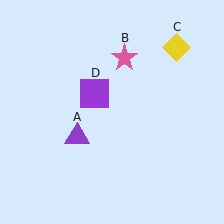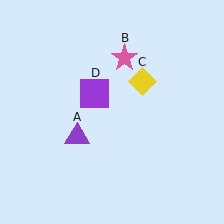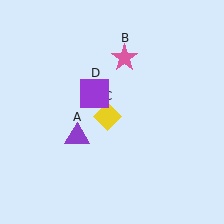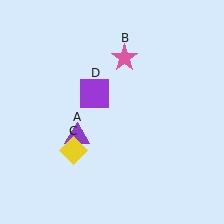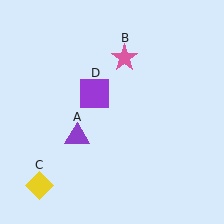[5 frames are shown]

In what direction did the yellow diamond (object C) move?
The yellow diamond (object C) moved down and to the left.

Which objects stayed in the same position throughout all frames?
Purple triangle (object A) and pink star (object B) and purple square (object D) remained stationary.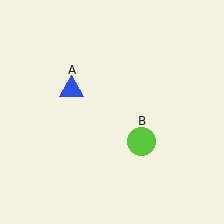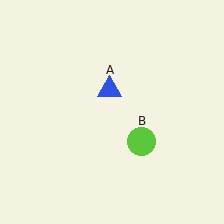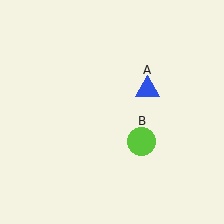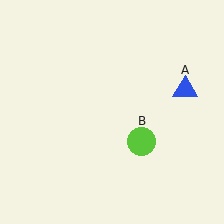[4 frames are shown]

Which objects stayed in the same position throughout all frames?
Lime circle (object B) remained stationary.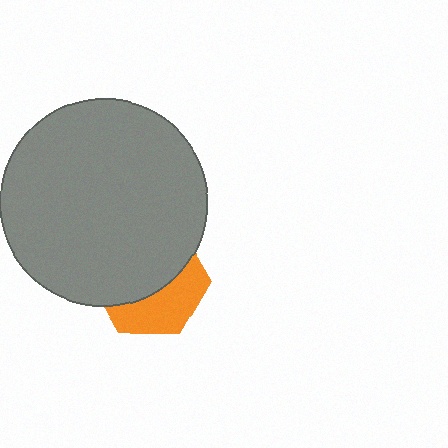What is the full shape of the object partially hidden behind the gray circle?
The partially hidden object is an orange hexagon.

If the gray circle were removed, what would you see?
You would see the complete orange hexagon.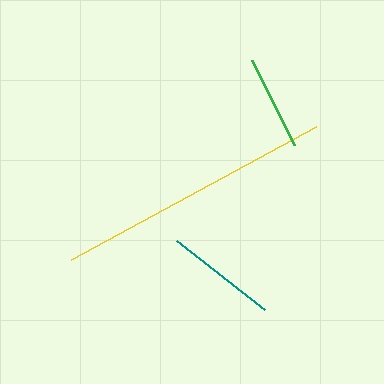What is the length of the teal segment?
The teal segment is approximately 112 pixels long.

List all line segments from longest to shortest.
From longest to shortest: yellow, teal, green.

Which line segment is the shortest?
The green line is the shortest at approximately 94 pixels.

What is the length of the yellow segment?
The yellow segment is approximately 279 pixels long.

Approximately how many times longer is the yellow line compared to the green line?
The yellow line is approximately 3.0 times the length of the green line.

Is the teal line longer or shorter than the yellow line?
The yellow line is longer than the teal line.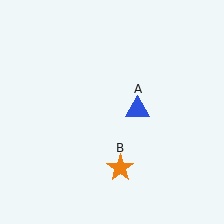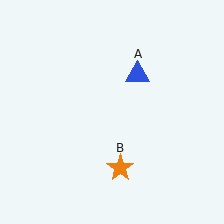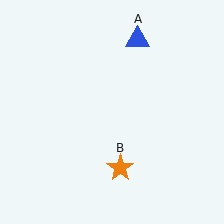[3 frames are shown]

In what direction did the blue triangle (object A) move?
The blue triangle (object A) moved up.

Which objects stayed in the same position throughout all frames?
Orange star (object B) remained stationary.